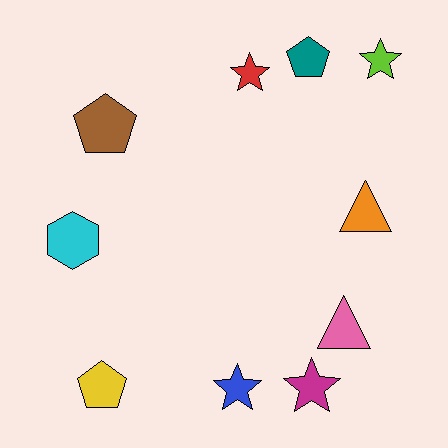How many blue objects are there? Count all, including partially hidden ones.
There is 1 blue object.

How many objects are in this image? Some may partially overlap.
There are 10 objects.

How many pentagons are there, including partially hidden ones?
There are 3 pentagons.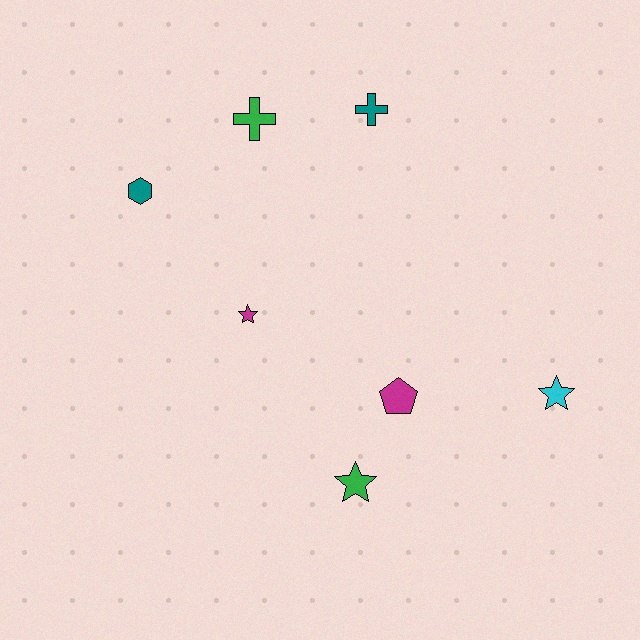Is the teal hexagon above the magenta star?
Yes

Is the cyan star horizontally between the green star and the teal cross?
No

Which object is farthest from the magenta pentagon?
The teal hexagon is farthest from the magenta pentagon.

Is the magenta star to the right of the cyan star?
No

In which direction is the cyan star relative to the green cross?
The cyan star is to the right of the green cross.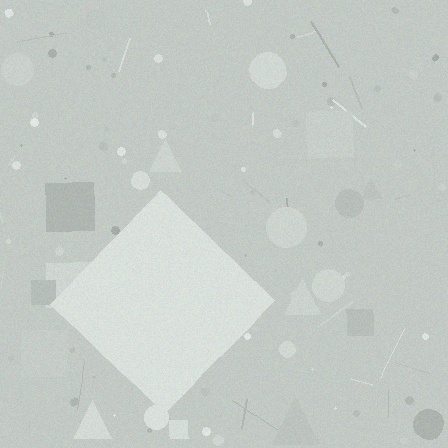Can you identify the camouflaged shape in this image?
The camouflaged shape is a diamond.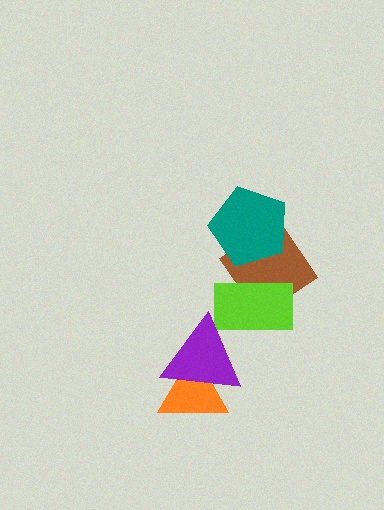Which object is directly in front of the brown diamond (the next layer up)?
The lime rectangle is directly in front of the brown diamond.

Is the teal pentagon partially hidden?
No, no other shape covers it.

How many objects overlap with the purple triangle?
2 objects overlap with the purple triangle.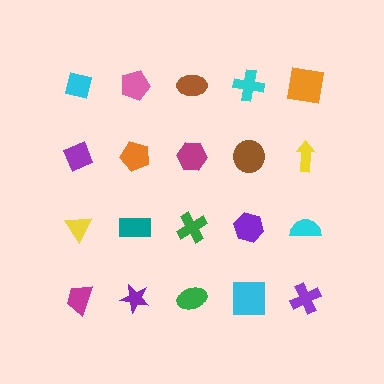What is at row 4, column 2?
A purple star.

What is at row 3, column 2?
A teal rectangle.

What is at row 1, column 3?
A brown ellipse.